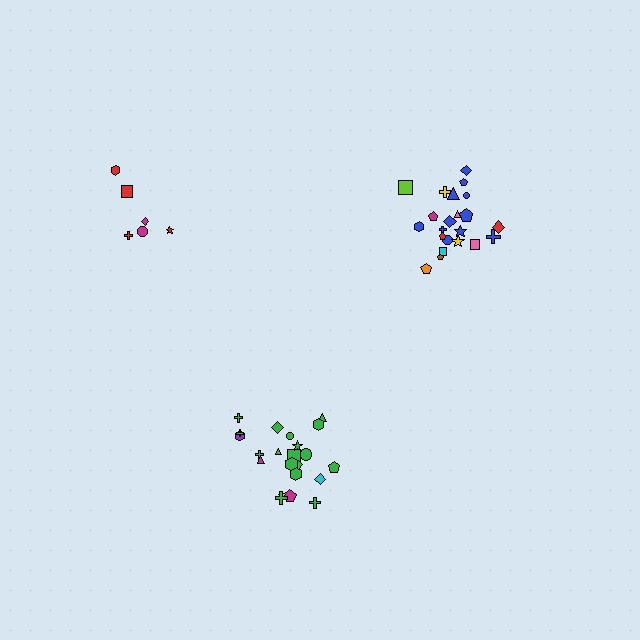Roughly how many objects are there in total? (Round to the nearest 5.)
Roughly 50 objects in total.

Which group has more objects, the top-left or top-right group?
The top-right group.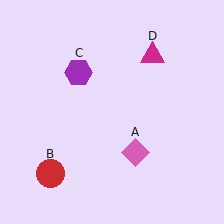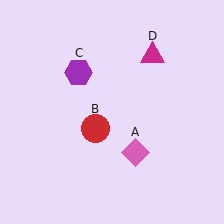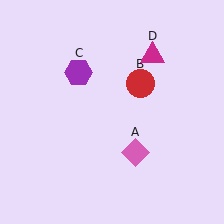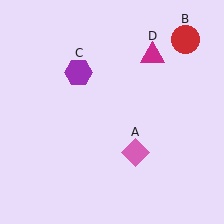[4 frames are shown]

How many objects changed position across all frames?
1 object changed position: red circle (object B).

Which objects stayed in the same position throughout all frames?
Pink diamond (object A) and purple hexagon (object C) and magenta triangle (object D) remained stationary.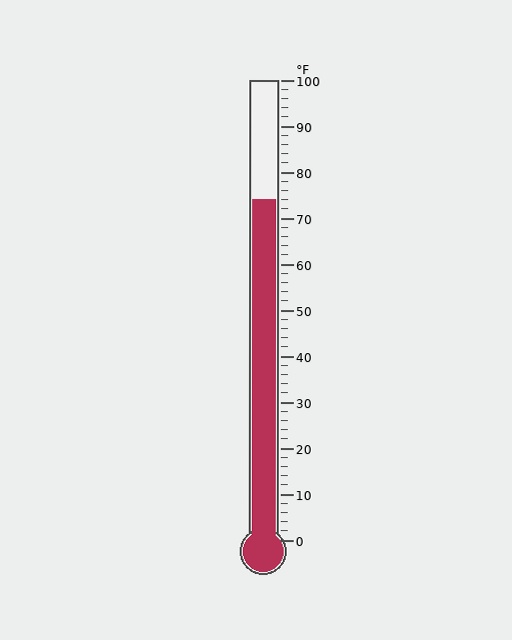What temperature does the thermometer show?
The thermometer shows approximately 74°F.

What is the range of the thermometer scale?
The thermometer scale ranges from 0°F to 100°F.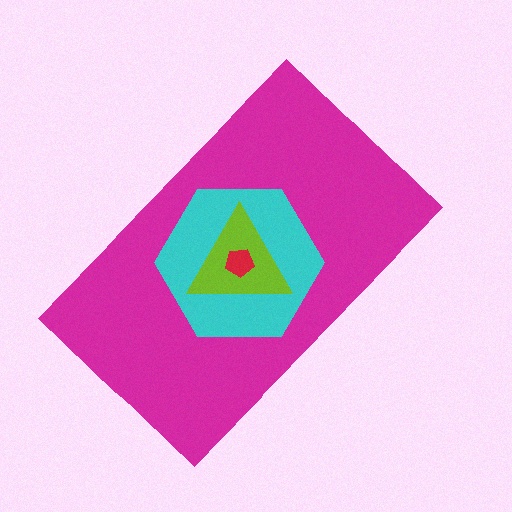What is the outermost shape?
The magenta rectangle.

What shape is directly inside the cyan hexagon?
The lime triangle.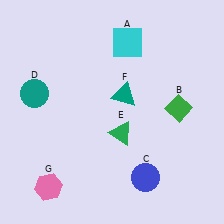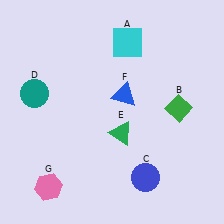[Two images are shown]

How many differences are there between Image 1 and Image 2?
There is 1 difference between the two images.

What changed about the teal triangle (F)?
In Image 1, F is teal. In Image 2, it changed to blue.